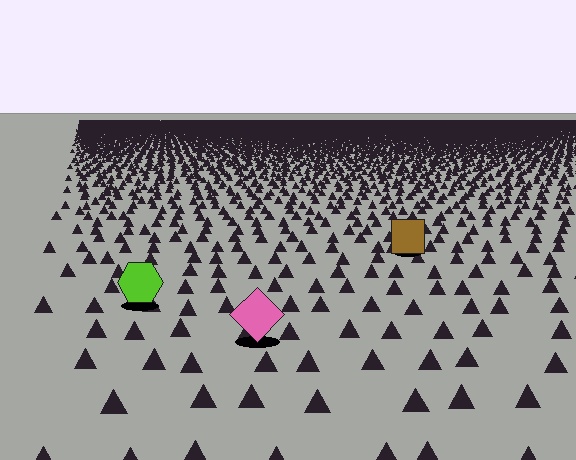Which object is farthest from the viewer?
The brown square is farthest from the viewer. It appears smaller and the ground texture around it is denser.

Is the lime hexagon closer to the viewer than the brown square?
Yes. The lime hexagon is closer — you can tell from the texture gradient: the ground texture is coarser near it.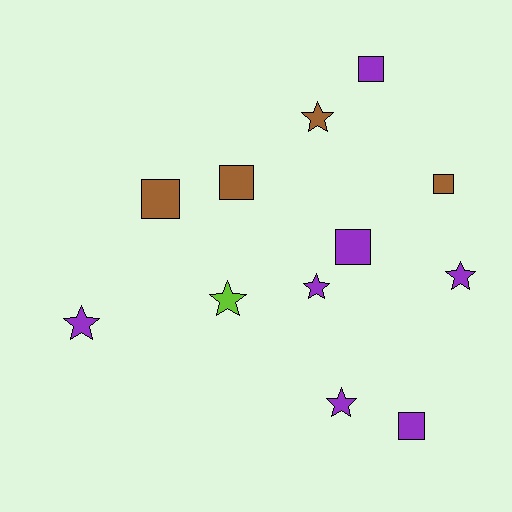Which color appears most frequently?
Purple, with 7 objects.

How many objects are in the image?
There are 12 objects.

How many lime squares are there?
There are no lime squares.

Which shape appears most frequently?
Square, with 6 objects.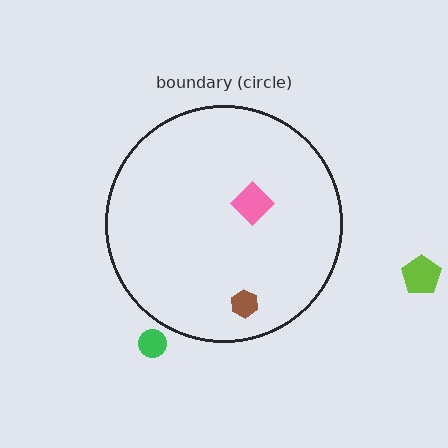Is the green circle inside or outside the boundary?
Outside.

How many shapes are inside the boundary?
2 inside, 2 outside.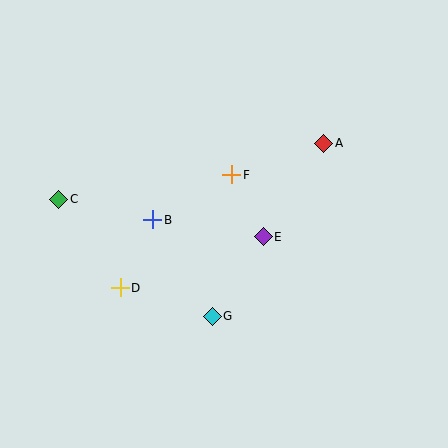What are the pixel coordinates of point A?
Point A is at (324, 143).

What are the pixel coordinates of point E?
Point E is at (263, 237).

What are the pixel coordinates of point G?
Point G is at (212, 316).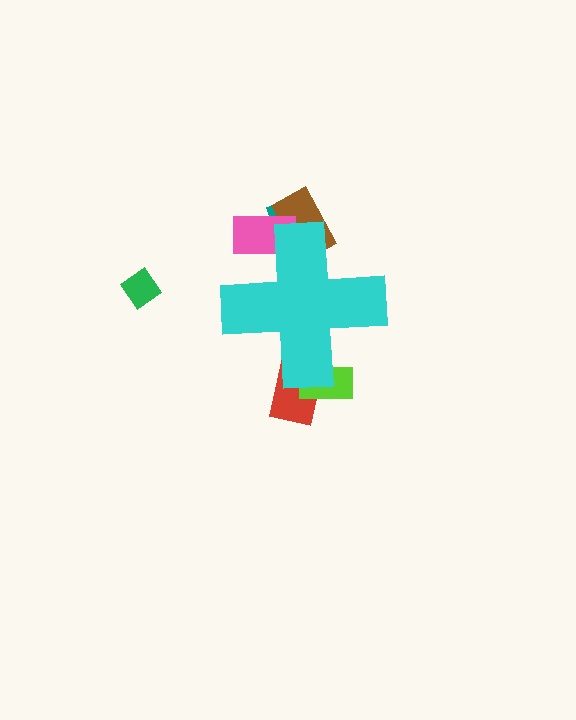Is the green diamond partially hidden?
No, the green diamond is fully visible.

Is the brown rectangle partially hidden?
Yes, the brown rectangle is partially hidden behind the cyan cross.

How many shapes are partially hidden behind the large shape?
5 shapes are partially hidden.